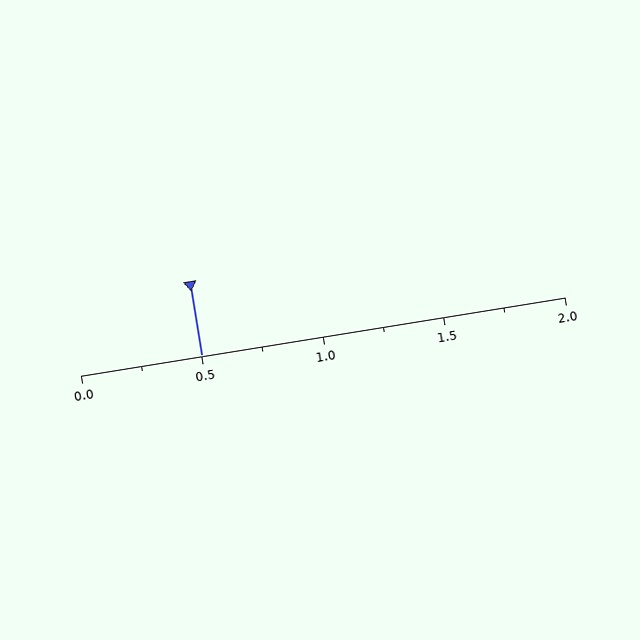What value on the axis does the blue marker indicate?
The marker indicates approximately 0.5.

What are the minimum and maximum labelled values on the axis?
The axis runs from 0.0 to 2.0.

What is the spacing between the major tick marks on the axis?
The major ticks are spaced 0.5 apart.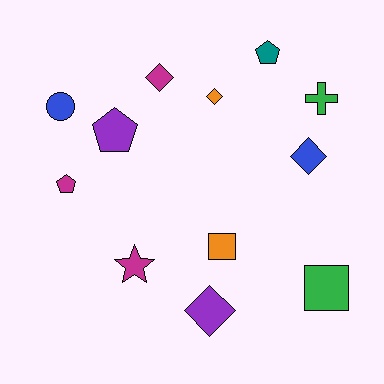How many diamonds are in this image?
There are 4 diamonds.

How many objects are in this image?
There are 12 objects.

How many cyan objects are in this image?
There are no cyan objects.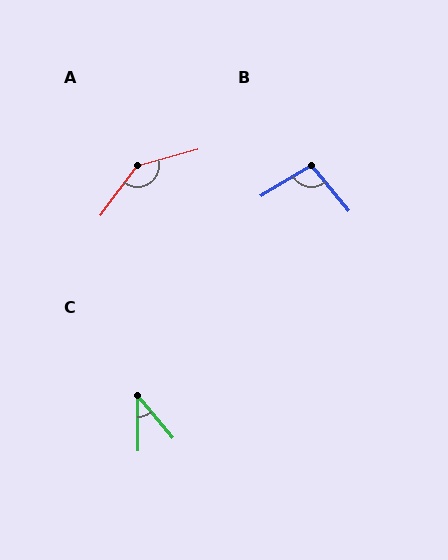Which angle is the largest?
A, at approximately 142 degrees.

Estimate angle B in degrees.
Approximately 99 degrees.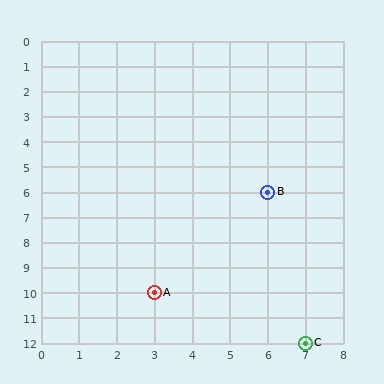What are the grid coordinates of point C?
Point C is at grid coordinates (7, 12).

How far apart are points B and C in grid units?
Points B and C are 1 column and 6 rows apart (about 6.1 grid units diagonally).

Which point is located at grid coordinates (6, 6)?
Point B is at (6, 6).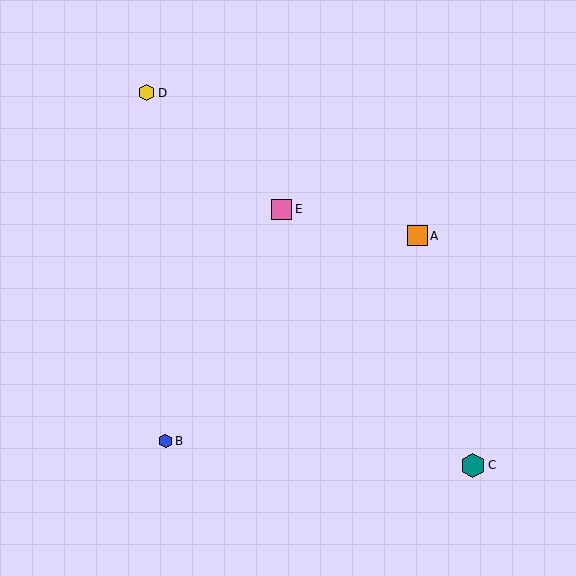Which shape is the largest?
The teal hexagon (labeled C) is the largest.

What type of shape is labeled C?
Shape C is a teal hexagon.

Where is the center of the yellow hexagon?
The center of the yellow hexagon is at (147, 93).